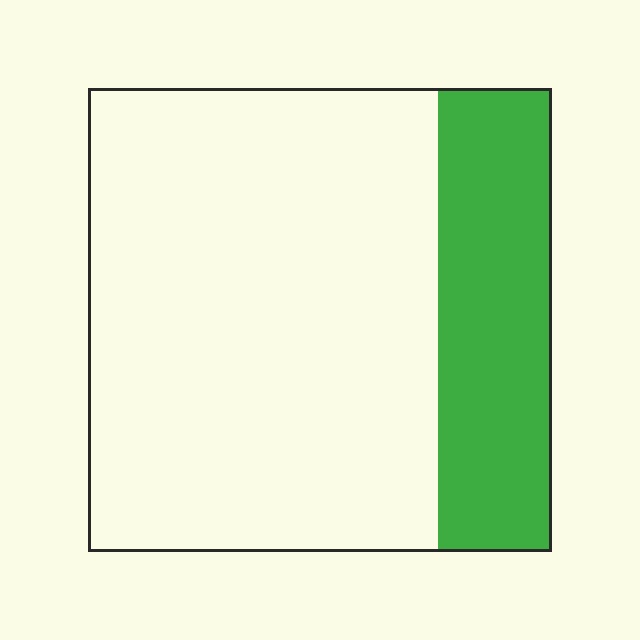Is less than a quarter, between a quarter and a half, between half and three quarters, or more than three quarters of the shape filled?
Less than a quarter.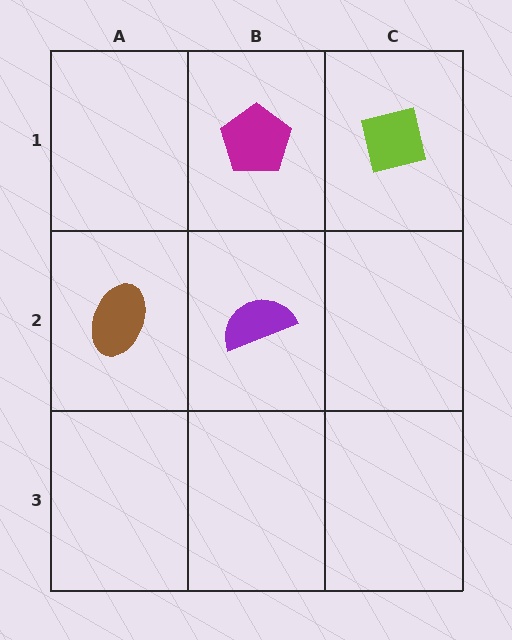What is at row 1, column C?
A lime square.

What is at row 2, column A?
A brown ellipse.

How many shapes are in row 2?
2 shapes.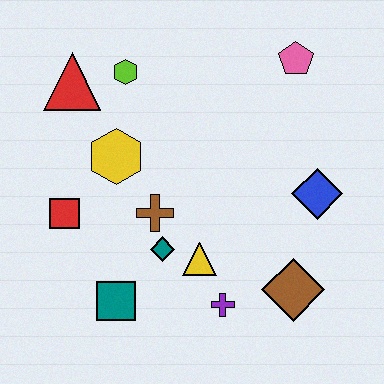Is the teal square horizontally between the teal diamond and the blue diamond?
No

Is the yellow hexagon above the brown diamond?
Yes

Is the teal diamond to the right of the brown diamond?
No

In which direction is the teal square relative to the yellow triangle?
The teal square is to the left of the yellow triangle.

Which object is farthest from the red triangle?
The brown diamond is farthest from the red triangle.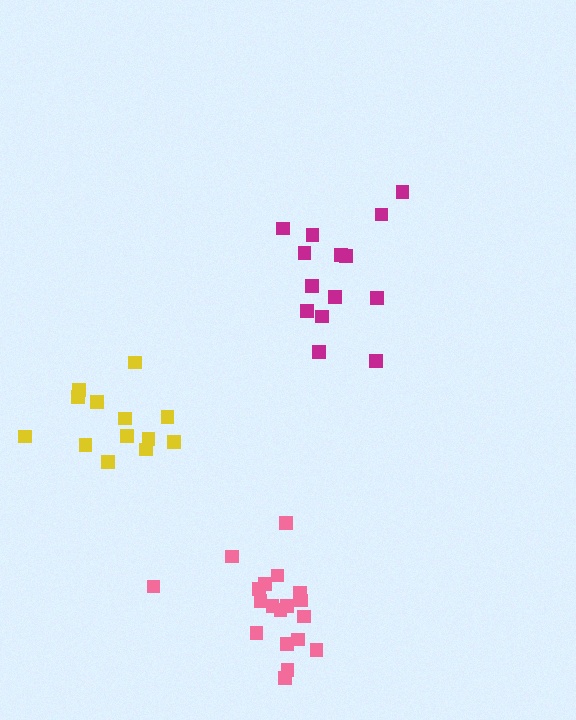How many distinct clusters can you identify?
There are 3 distinct clusters.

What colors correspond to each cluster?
The clusters are colored: yellow, magenta, pink.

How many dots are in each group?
Group 1: 13 dots, Group 2: 14 dots, Group 3: 19 dots (46 total).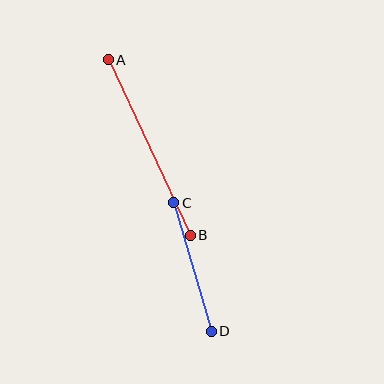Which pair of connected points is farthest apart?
Points A and B are farthest apart.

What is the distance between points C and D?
The distance is approximately 134 pixels.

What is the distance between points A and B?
The distance is approximately 194 pixels.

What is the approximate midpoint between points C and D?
The midpoint is at approximately (193, 267) pixels.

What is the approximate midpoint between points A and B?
The midpoint is at approximately (149, 147) pixels.